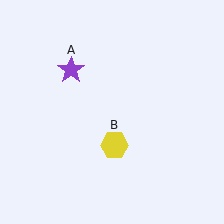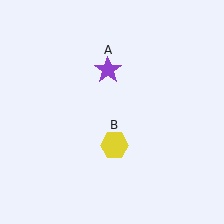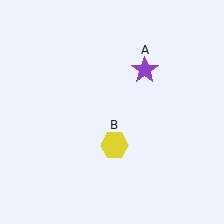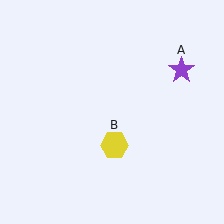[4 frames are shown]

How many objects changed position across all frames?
1 object changed position: purple star (object A).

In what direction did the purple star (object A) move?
The purple star (object A) moved right.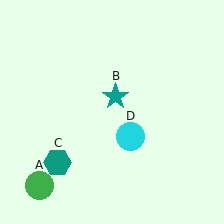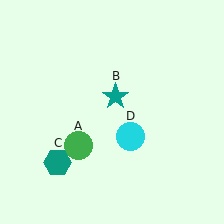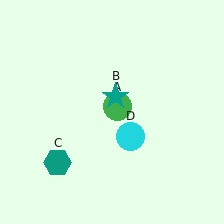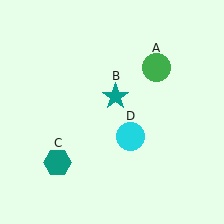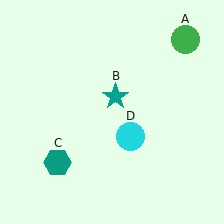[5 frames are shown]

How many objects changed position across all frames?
1 object changed position: green circle (object A).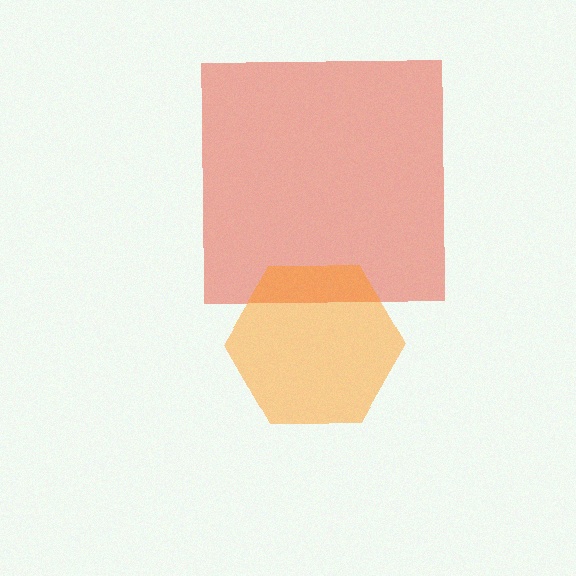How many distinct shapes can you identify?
There are 2 distinct shapes: a red square, an orange hexagon.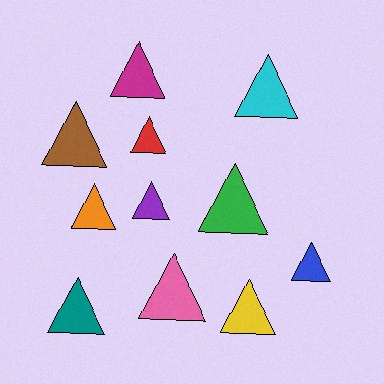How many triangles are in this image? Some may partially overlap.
There are 11 triangles.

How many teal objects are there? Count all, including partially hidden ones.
There is 1 teal object.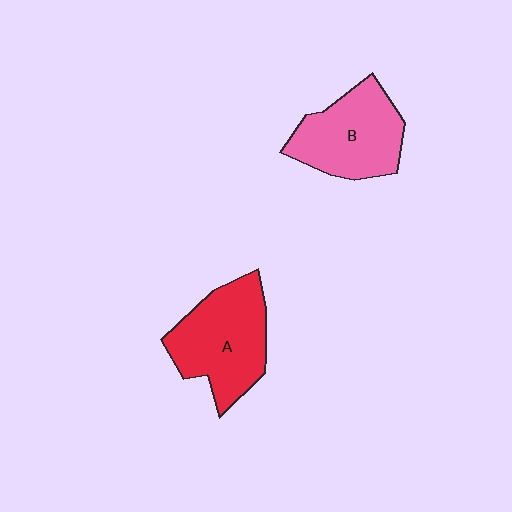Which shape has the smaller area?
Shape B (pink).